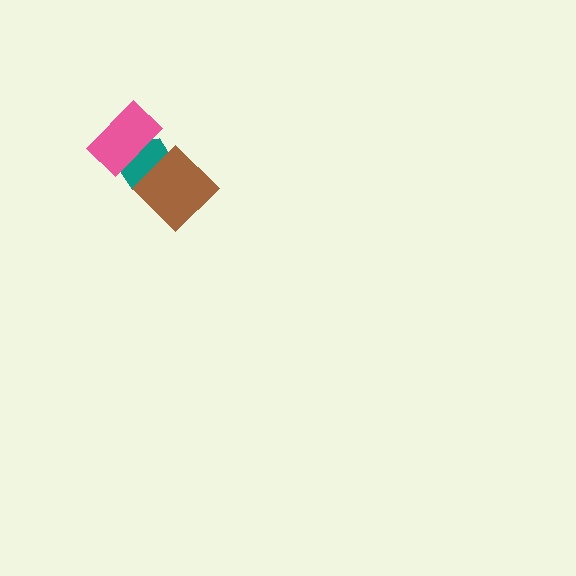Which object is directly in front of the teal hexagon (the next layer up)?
The brown diamond is directly in front of the teal hexagon.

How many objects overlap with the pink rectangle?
1 object overlaps with the pink rectangle.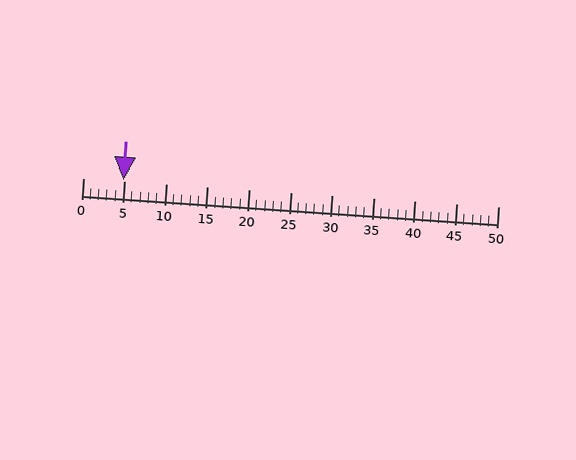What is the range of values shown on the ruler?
The ruler shows values from 0 to 50.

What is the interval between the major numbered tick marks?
The major tick marks are spaced 5 units apart.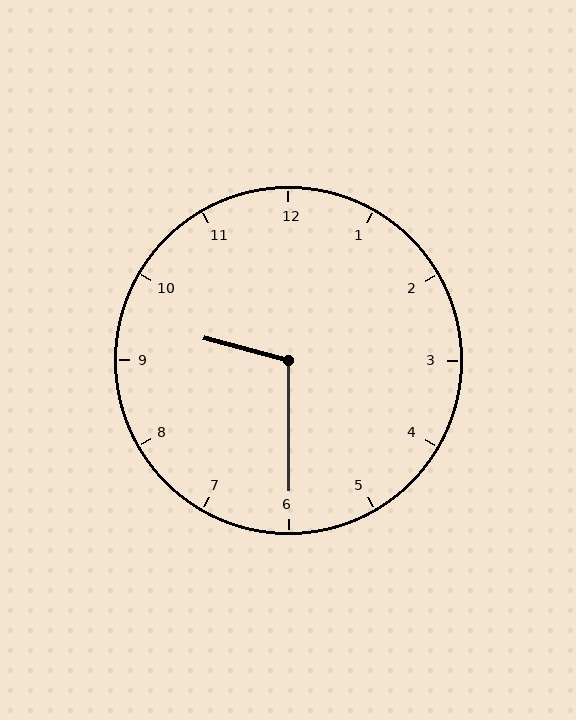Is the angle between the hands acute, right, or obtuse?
It is obtuse.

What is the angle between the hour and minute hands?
Approximately 105 degrees.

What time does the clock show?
9:30.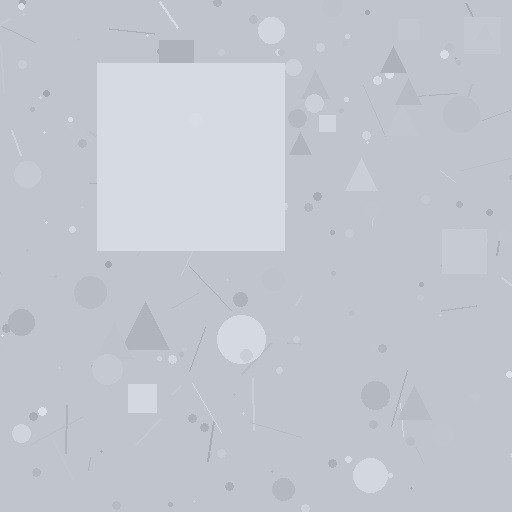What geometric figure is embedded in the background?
A square is embedded in the background.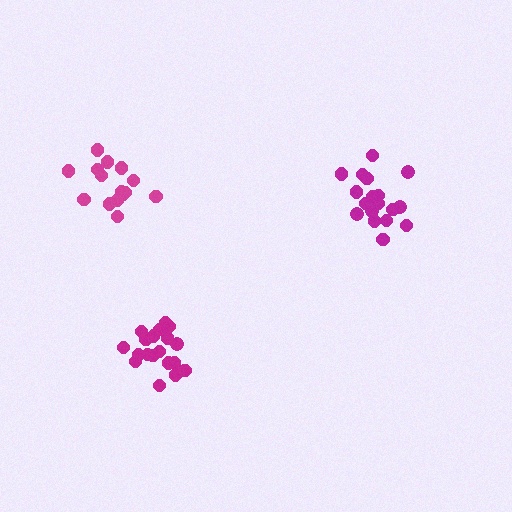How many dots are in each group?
Group 1: 19 dots, Group 2: 20 dots, Group 3: 15 dots (54 total).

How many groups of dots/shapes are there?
There are 3 groups.